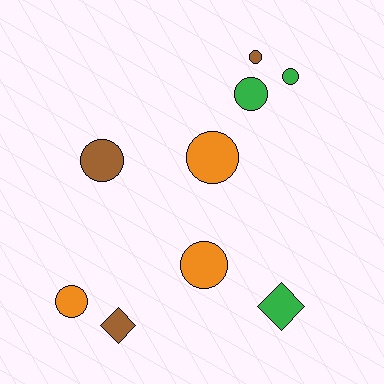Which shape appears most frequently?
Circle, with 7 objects.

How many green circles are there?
There are 2 green circles.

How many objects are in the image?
There are 9 objects.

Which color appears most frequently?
Green, with 3 objects.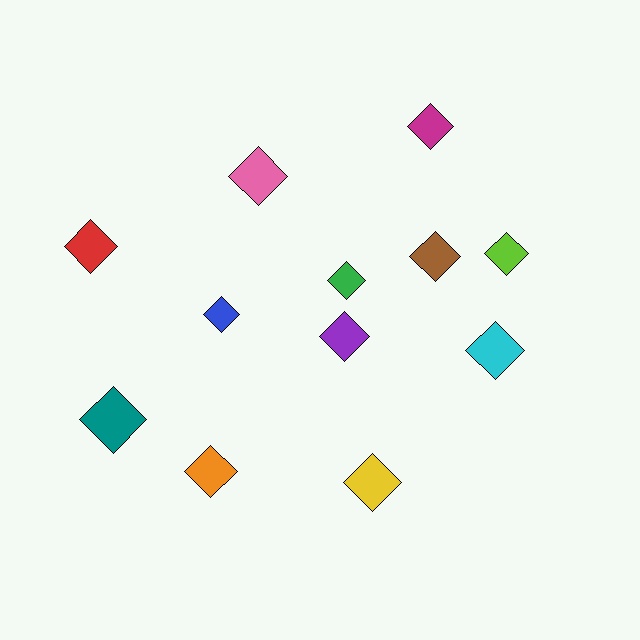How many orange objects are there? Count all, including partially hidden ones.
There is 1 orange object.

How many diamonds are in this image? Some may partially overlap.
There are 12 diamonds.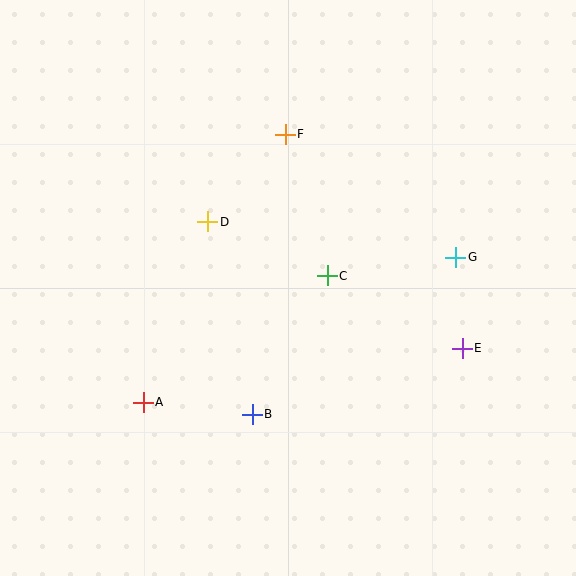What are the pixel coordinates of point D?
Point D is at (208, 222).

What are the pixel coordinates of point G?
Point G is at (456, 257).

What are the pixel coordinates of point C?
Point C is at (327, 276).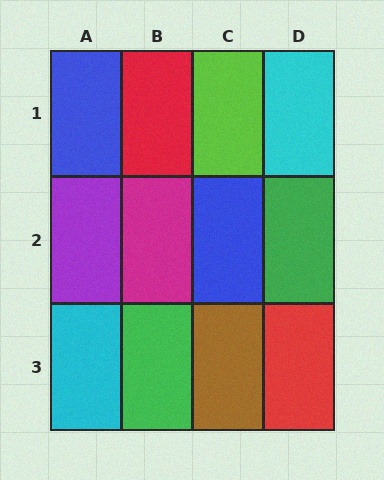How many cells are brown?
1 cell is brown.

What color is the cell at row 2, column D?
Green.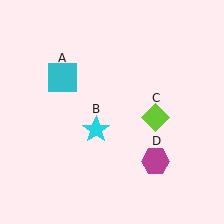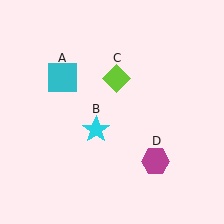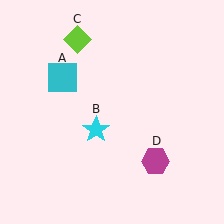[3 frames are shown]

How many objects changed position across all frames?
1 object changed position: lime diamond (object C).